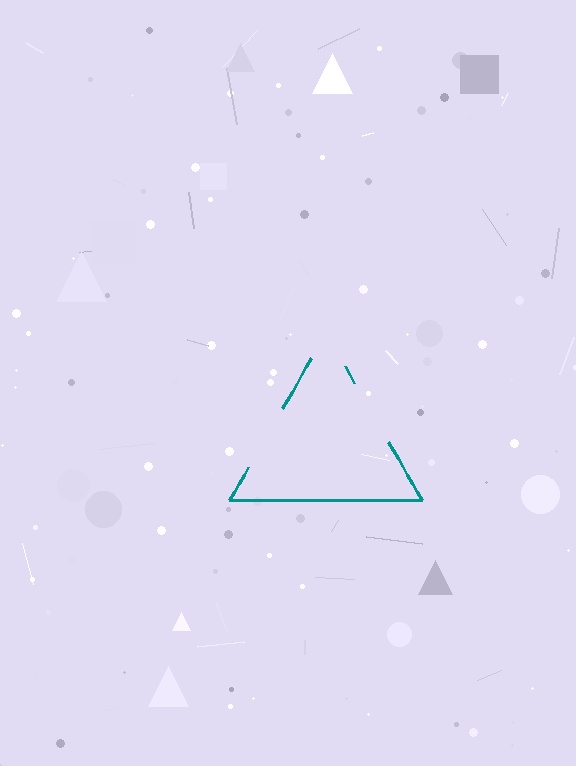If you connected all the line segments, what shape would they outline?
They would outline a triangle.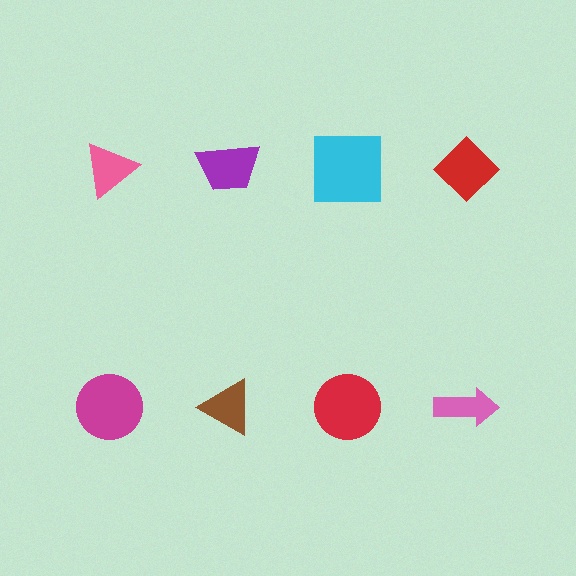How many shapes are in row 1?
4 shapes.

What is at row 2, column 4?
A pink arrow.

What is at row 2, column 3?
A red circle.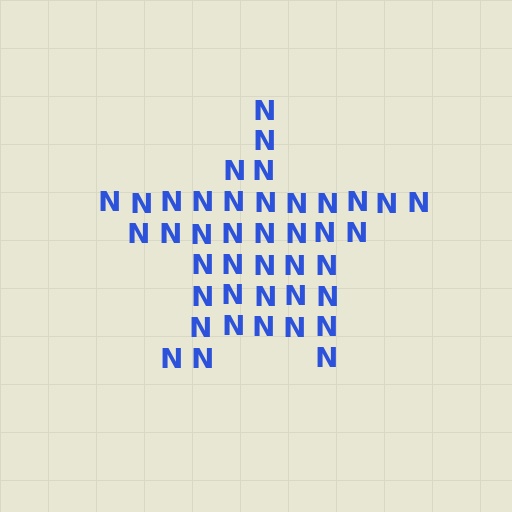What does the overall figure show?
The overall figure shows a star.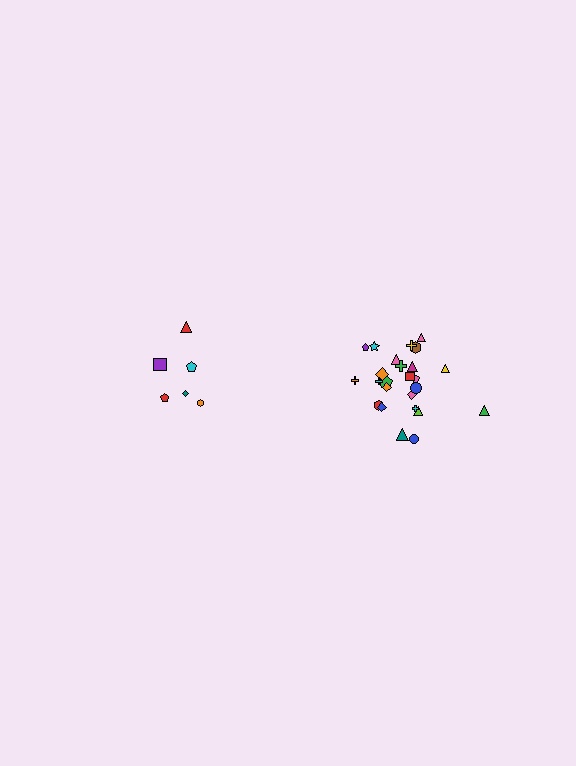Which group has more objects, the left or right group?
The right group.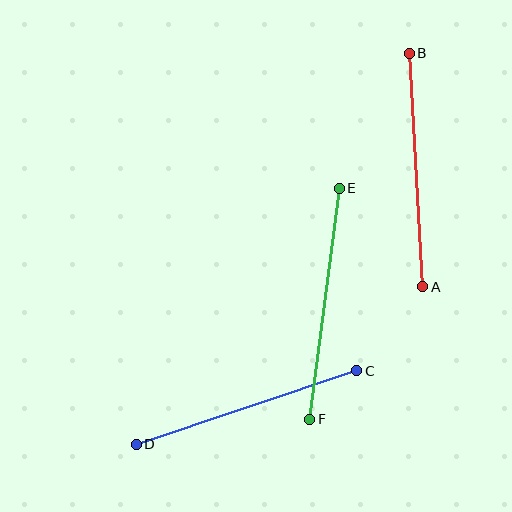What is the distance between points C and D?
The distance is approximately 233 pixels.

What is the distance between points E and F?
The distance is approximately 233 pixels.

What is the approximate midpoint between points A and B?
The midpoint is at approximately (416, 170) pixels.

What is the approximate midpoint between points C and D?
The midpoint is at approximately (247, 407) pixels.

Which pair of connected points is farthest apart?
Points A and B are farthest apart.